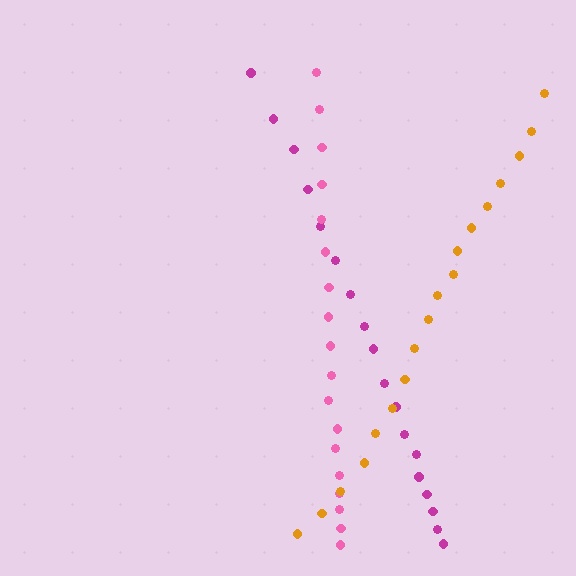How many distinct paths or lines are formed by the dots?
There are 3 distinct paths.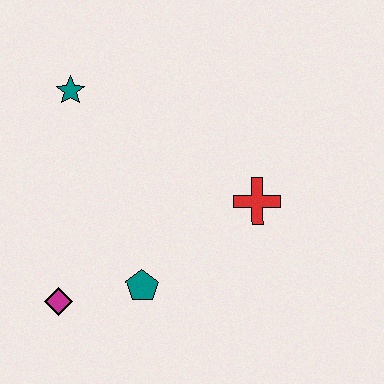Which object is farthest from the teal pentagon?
The teal star is farthest from the teal pentagon.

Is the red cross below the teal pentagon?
No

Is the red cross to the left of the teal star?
No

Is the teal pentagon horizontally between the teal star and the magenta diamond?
No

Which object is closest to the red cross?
The teal pentagon is closest to the red cross.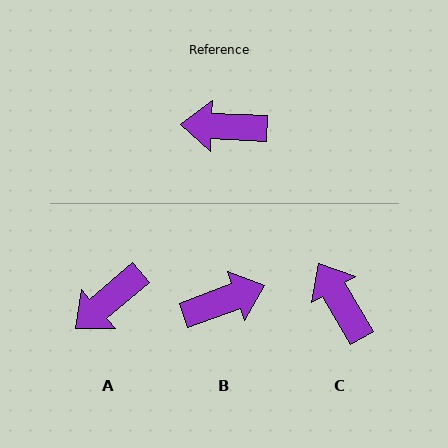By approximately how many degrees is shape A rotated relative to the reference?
Approximately 43 degrees counter-clockwise.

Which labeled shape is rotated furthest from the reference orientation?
B, about 158 degrees away.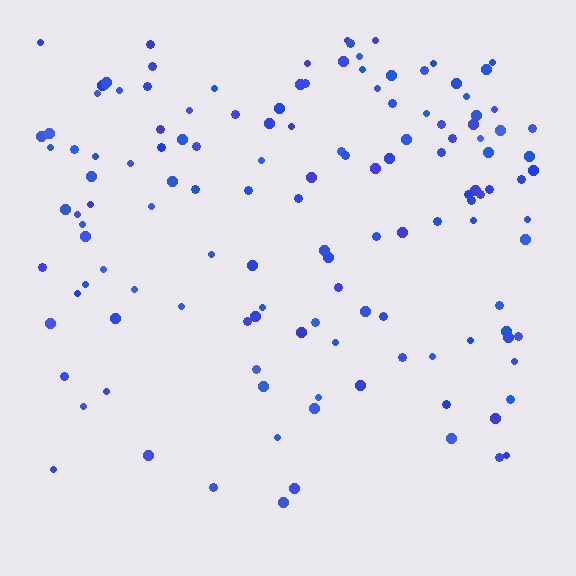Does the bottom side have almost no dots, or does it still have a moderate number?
Still a moderate number, just noticeably fewer than the top.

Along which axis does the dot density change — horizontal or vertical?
Vertical.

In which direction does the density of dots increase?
From bottom to top, with the top side densest.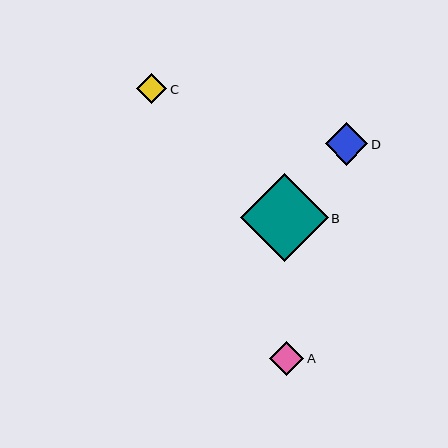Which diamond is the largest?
Diamond B is the largest with a size of approximately 88 pixels.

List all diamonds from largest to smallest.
From largest to smallest: B, D, A, C.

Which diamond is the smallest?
Diamond C is the smallest with a size of approximately 30 pixels.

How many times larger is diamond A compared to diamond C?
Diamond A is approximately 1.2 times the size of diamond C.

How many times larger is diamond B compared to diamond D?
Diamond B is approximately 2.1 times the size of diamond D.